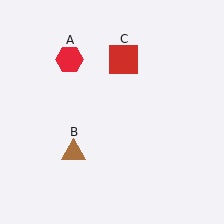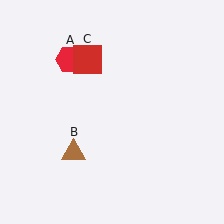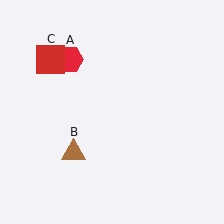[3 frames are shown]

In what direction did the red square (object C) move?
The red square (object C) moved left.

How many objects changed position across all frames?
1 object changed position: red square (object C).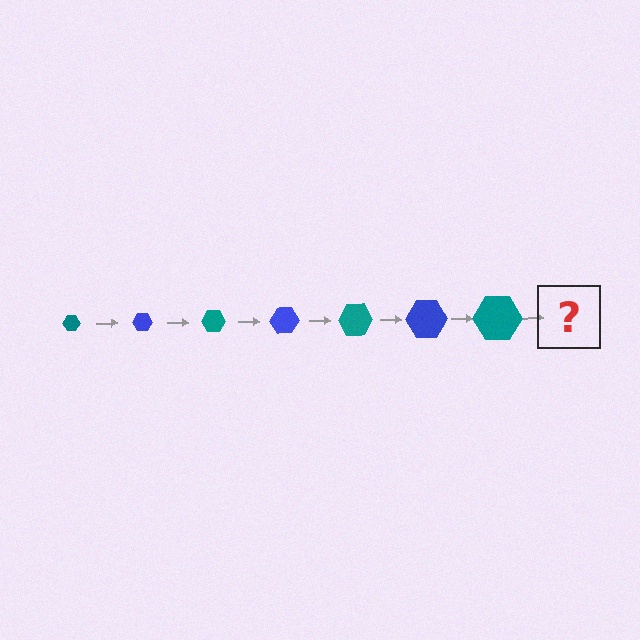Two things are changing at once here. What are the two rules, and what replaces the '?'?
The two rules are that the hexagon grows larger each step and the color cycles through teal and blue. The '?' should be a blue hexagon, larger than the previous one.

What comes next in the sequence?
The next element should be a blue hexagon, larger than the previous one.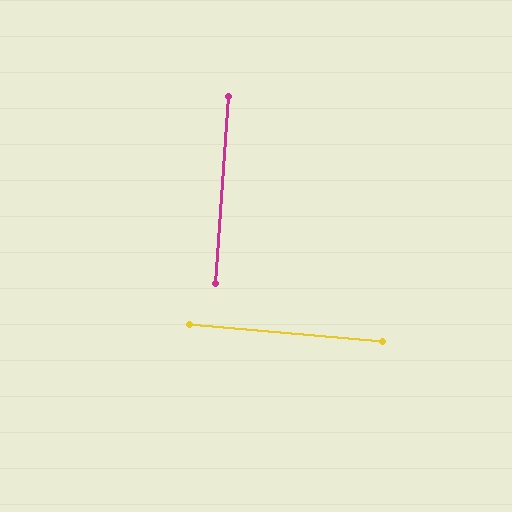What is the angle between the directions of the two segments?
Approximately 89 degrees.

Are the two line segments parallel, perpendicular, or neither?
Perpendicular — they meet at approximately 89°.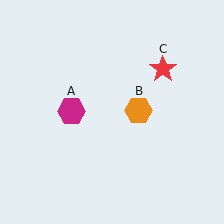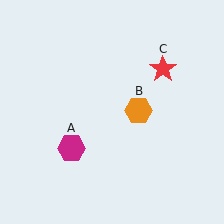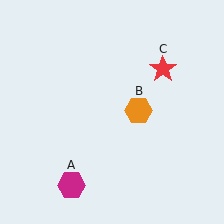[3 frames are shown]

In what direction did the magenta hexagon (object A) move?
The magenta hexagon (object A) moved down.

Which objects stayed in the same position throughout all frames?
Orange hexagon (object B) and red star (object C) remained stationary.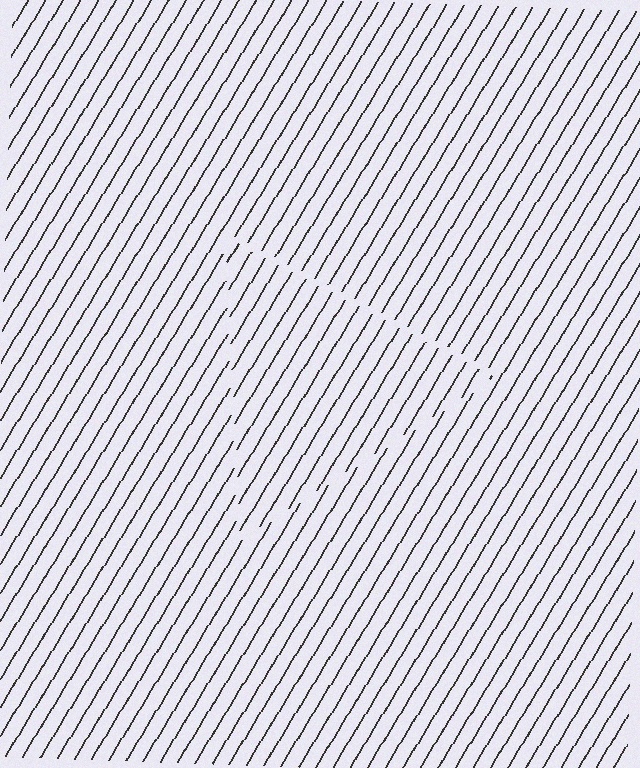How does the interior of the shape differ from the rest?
The interior of the shape contains the same grating, shifted by half a period — the contour is defined by the phase discontinuity where line-ends from the inner and outer gratings abut.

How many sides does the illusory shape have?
3 sides — the line-ends trace a triangle.